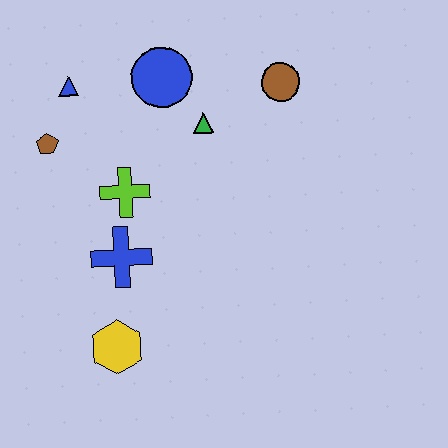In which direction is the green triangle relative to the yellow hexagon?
The green triangle is above the yellow hexagon.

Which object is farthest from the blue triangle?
The yellow hexagon is farthest from the blue triangle.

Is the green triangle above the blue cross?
Yes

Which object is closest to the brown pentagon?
The blue triangle is closest to the brown pentagon.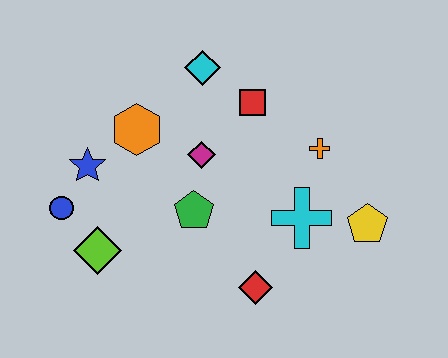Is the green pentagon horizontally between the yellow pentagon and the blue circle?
Yes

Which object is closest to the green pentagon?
The magenta diamond is closest to the green pentagon.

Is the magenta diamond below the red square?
Yes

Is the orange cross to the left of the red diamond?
No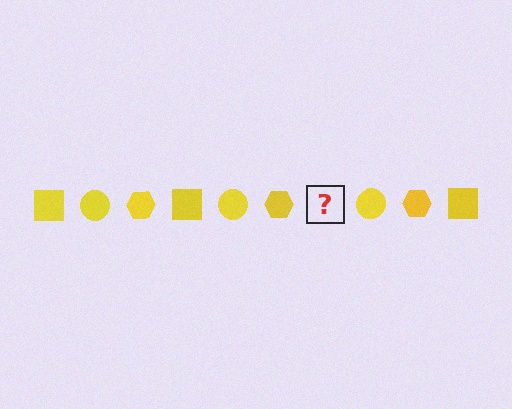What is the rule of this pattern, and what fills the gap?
The rule is that the pattern cycles through square, circle, hexagon shapes in yellow. The gap should be filled with a yellow square.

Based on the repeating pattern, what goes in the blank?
The blank should be a yellow square.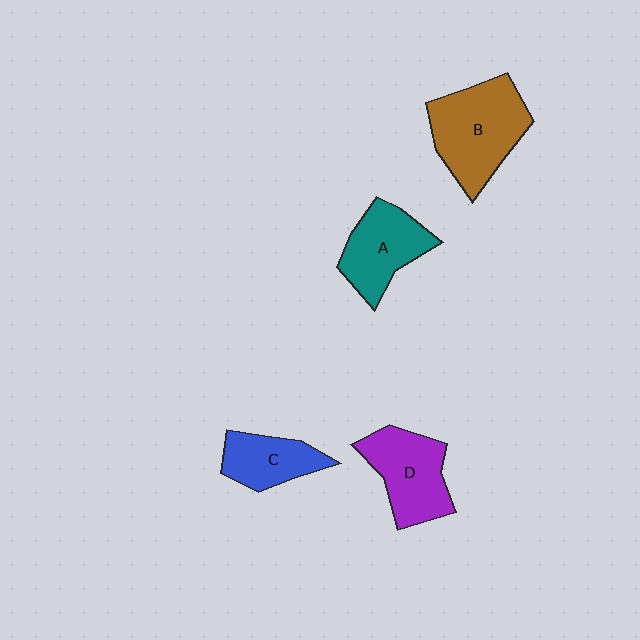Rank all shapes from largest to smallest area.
From largest to smallest: B (brown), D (purple), A (teal), C (blue).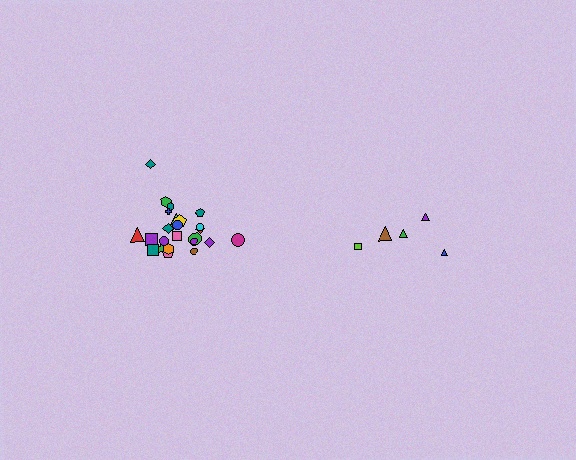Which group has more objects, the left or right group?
The left group.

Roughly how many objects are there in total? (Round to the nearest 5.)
Roughly 30 objects in total.